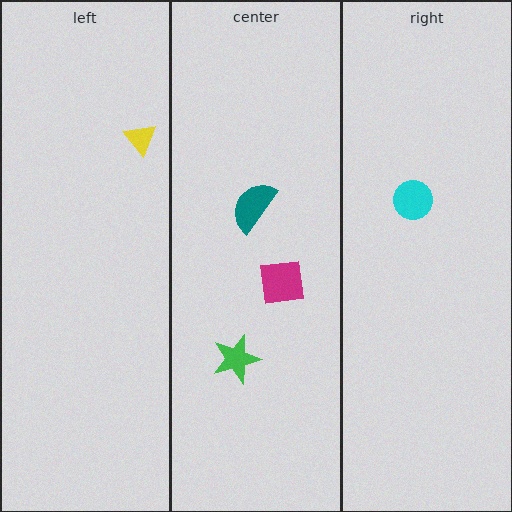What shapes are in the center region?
The teal semicircle, the magenta square, the green star.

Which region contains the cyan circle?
The right region.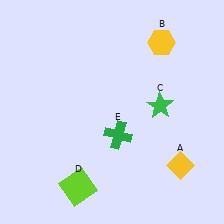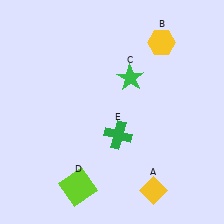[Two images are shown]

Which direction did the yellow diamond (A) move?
The yellow diamond (A) moved left.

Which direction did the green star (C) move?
The green star (C) moved left.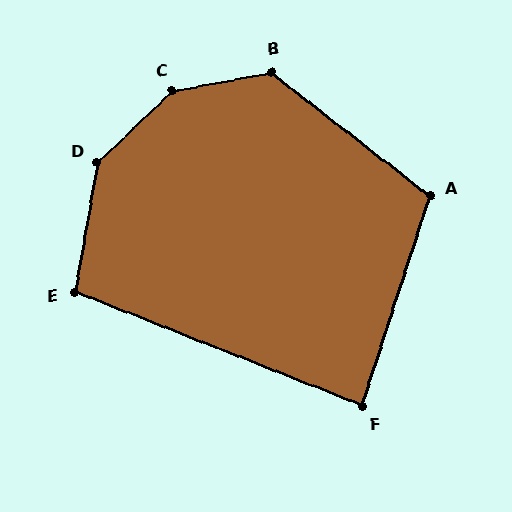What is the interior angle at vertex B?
Approximately 131 degrees (obtuse).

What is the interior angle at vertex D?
Approximately 143 degrees (obtuse).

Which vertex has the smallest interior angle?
F, at approximately 86 degrees.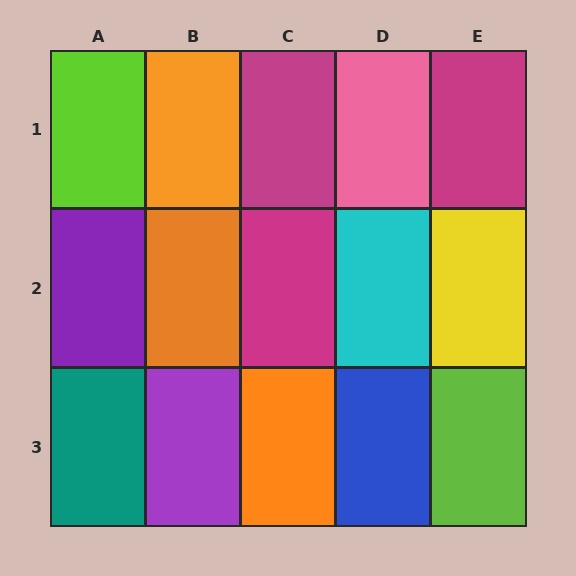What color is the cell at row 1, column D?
Pink.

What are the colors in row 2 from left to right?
Purple, orange, magenta, cyan, yellow.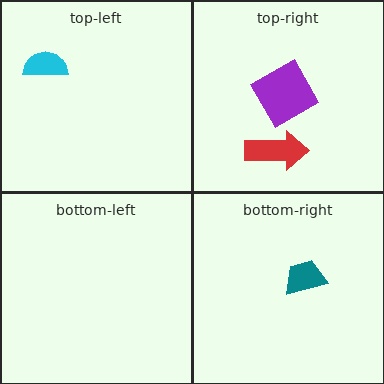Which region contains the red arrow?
The top-right region.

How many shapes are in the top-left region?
1.